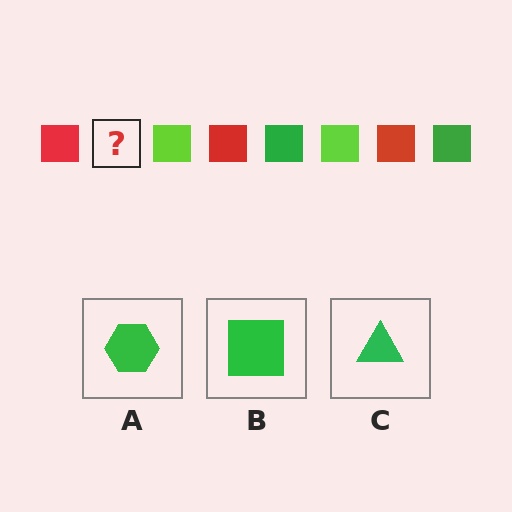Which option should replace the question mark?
Option B.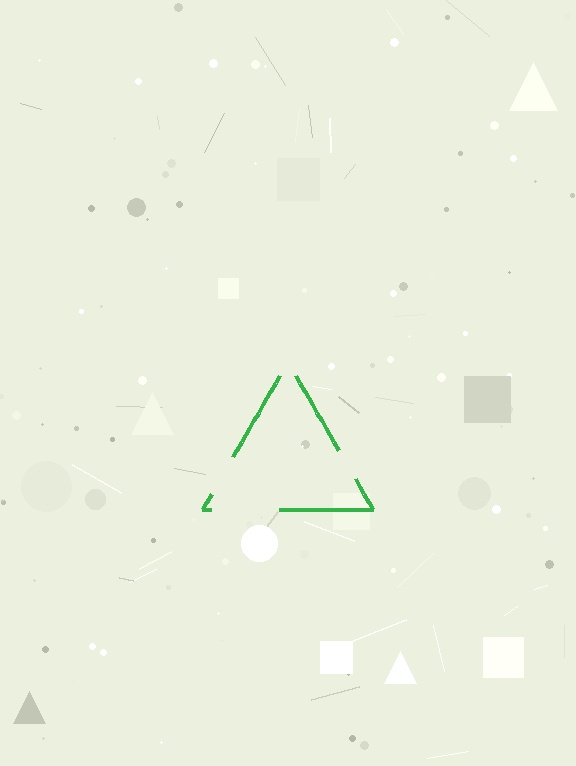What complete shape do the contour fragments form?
The contour fragments form a triangle.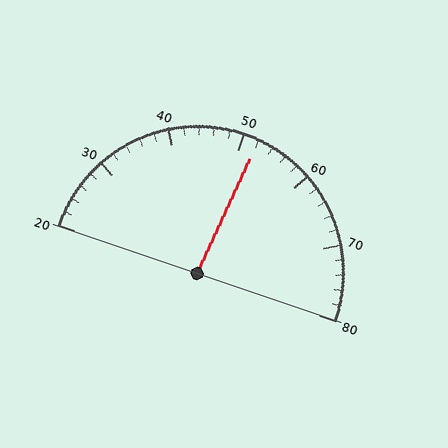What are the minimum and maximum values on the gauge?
The gauge ranges from 20 to 80.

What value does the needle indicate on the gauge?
The needle indicates approximately 52.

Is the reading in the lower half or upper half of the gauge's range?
The reading is in the upper half of the range (20 to 80).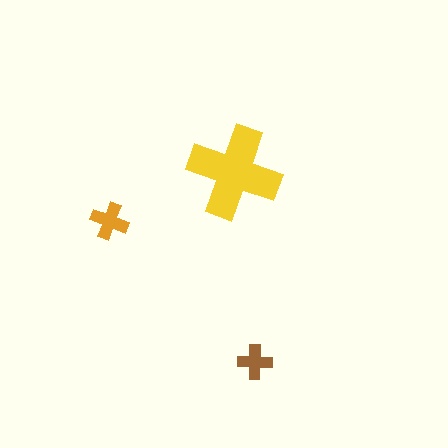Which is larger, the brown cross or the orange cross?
The orange one.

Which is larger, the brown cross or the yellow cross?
The yellow one.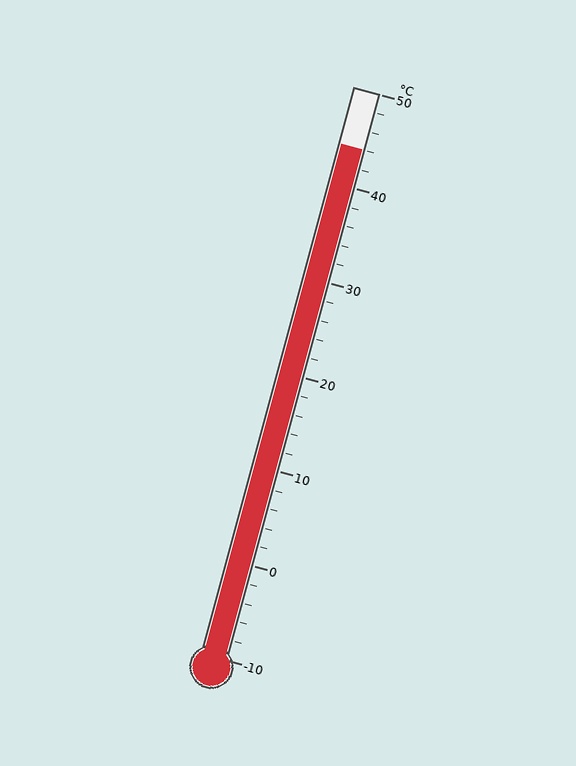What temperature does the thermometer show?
The thermometer shows approximately 44°C.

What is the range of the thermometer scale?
The thermometer scale ranges from -10°C to 50°C.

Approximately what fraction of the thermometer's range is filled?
The thermometer is filled to approximately 90% of its range.